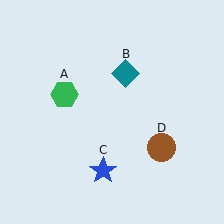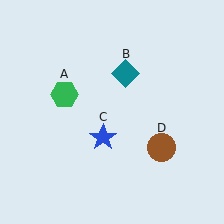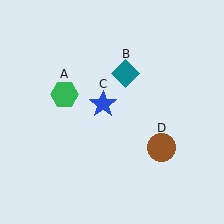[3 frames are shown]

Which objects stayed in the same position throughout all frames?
Green hexagon (object A) and teal diamond (object B) and brown circle (object D) remained stationary.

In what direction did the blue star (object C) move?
The blue star (object C) moved up.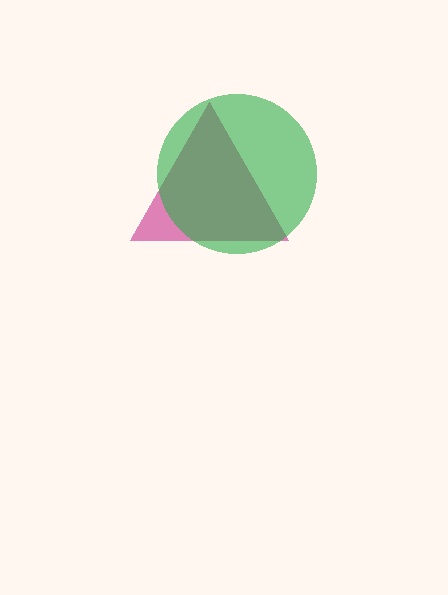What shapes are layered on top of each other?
The layered shapes are: a magenta triangle, a green circle.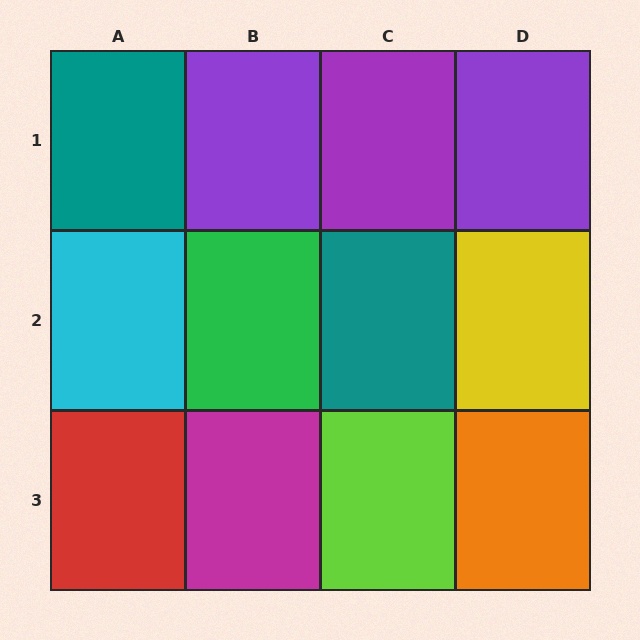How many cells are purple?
3 cells are purple.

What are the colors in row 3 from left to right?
Red, magenta, lime, orange.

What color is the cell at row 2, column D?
Yellow.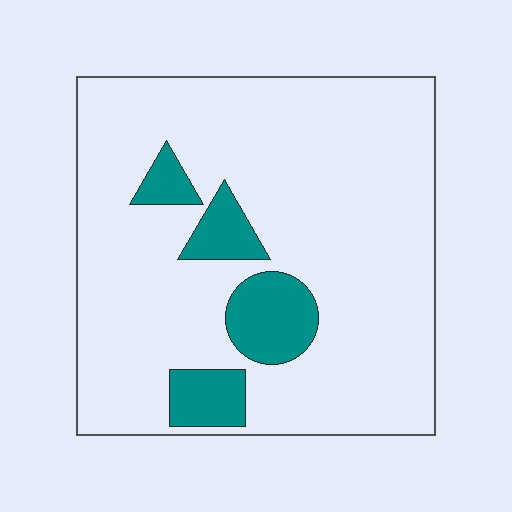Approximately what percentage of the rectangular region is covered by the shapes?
Approximately 15%.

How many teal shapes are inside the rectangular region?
4.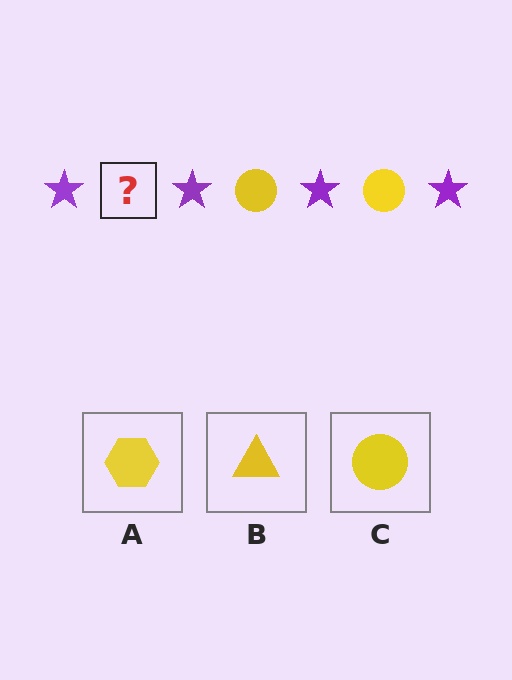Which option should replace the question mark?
Option C.